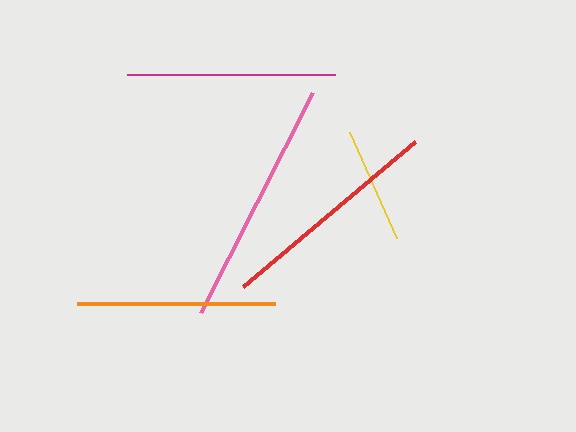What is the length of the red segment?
The red segment is approximately 225 pixels long.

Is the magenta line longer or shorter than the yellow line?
The magenta line is longer than the yellow line.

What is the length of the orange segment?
The orange segment is approximately 198 pixels long.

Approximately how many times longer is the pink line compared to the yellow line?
The pink line is approximately 2.1 times the length of the yellow line.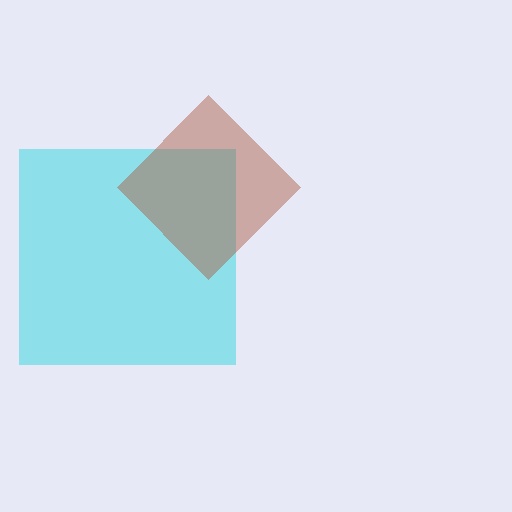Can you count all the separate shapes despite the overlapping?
Yes, there are 2 separate shapes.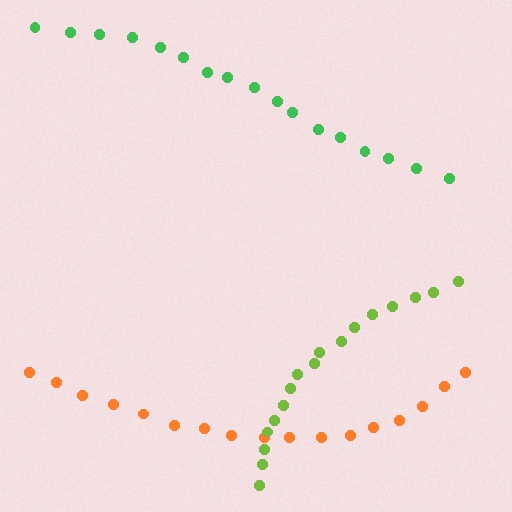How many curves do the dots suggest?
There are 3 distinct paths.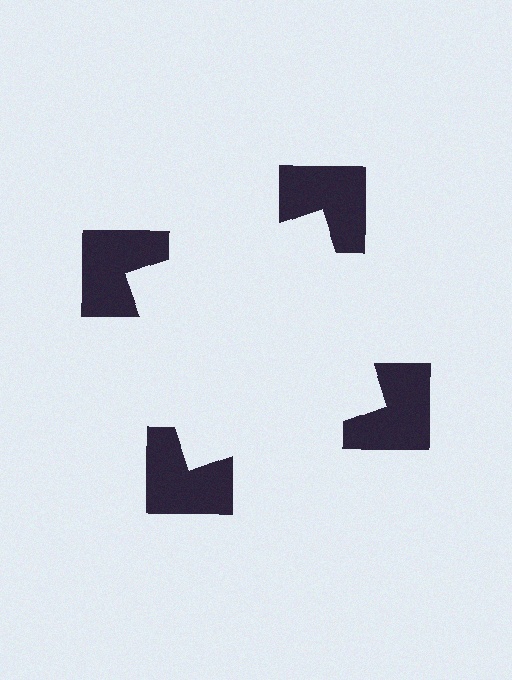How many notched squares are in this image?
There are 4 — one at each vertex of the illusory square.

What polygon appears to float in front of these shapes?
An illusory square — its edges are inferred from the aligned wedge cuts in the notched squares, not physically drawn.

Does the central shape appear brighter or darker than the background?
It typically appears slightly brighter than the background, even though no actual brightness change is drawn.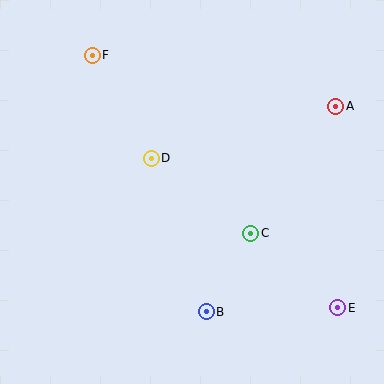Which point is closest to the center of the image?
Point D at (151, 158) is closest to the center.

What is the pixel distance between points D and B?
The distance between D and B is 163 pixels.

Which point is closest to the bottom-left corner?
Point B is closest to the bottom-left corner.